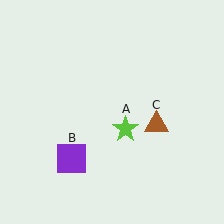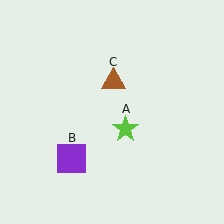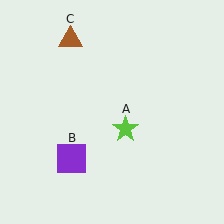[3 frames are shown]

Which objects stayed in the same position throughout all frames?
Lime star (object A) and purple square (object B) remained stationary.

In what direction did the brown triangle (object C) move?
The brown triangle (object C) moved up and to the left.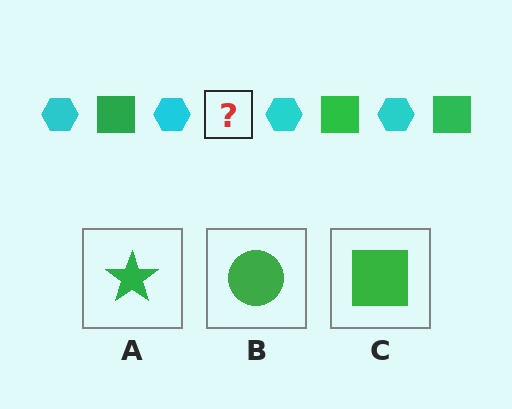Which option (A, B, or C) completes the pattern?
C.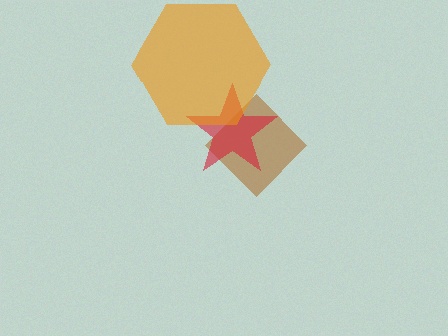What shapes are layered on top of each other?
The layered shapes are: a brown diamond, a red star, an orange hexagon.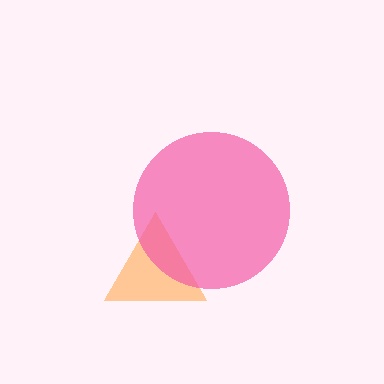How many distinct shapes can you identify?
There are 2 distinct shapes: an orange triangle, a pink circle.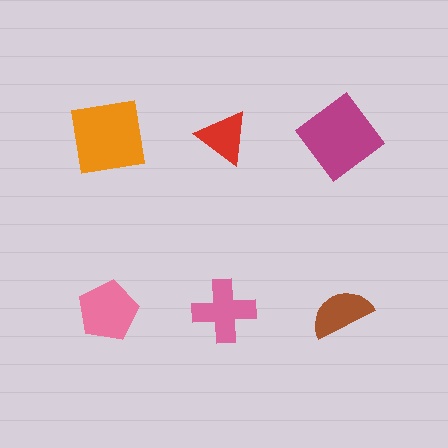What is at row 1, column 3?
A magenta diamond.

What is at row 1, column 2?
A red triangle.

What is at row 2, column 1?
A pink pentagon.